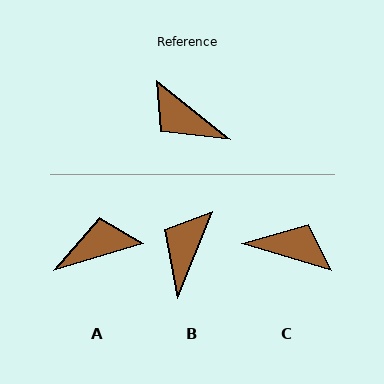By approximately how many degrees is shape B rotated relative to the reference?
Approximately 73 degrees clockwise.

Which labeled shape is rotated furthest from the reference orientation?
C, about 158 degrees away.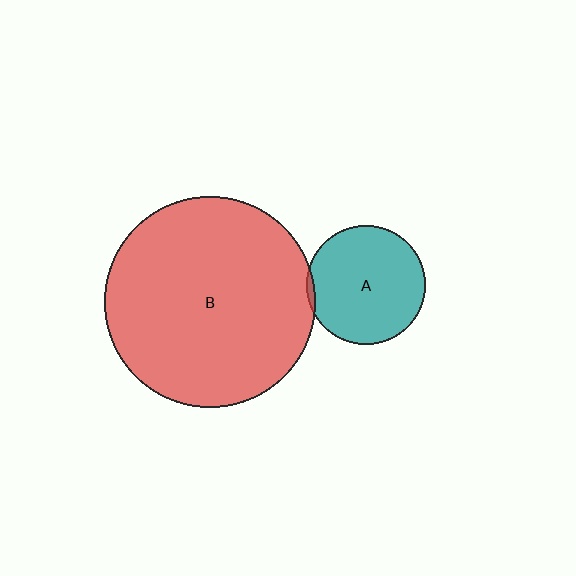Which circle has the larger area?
Circle B (red).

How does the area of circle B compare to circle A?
Approximately 3.1 times.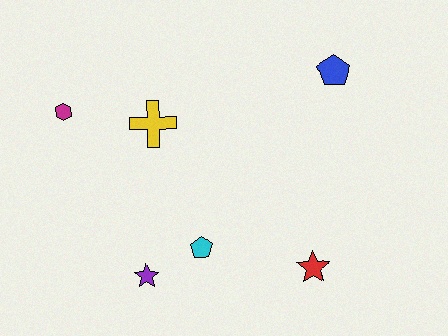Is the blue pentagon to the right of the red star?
Yes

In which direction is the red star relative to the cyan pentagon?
The red star is to the right of the cyan pentagon.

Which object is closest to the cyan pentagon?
The purple star is closest to the cyan pentagon.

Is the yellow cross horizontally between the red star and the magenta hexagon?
Yes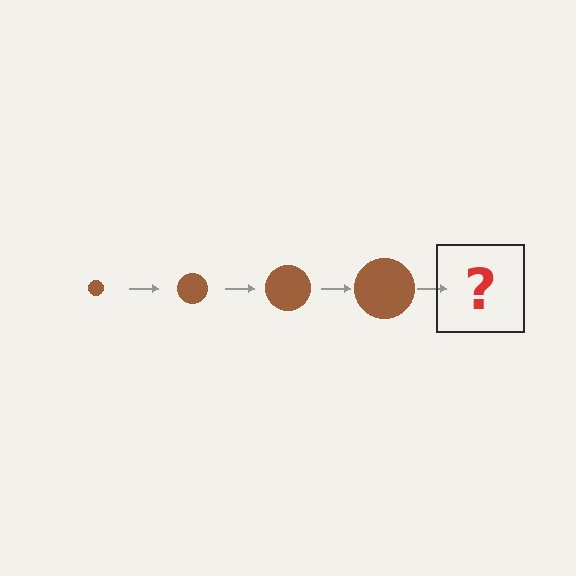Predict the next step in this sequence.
The next step is a brown circle, larger than the previous one.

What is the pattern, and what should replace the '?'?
The pattern is that the circle gets progressively larger each step. The '?' should be a brown circle, larger than the previous one.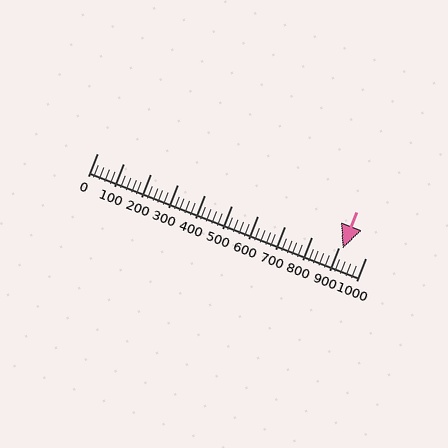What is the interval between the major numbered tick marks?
The major tick marks are spaced 100 units apart.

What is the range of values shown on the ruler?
The ruler shows values from 0 to 1000.